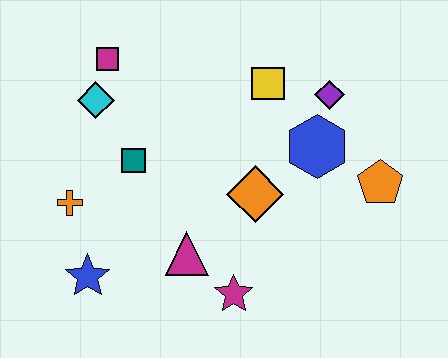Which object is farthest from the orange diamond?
The magenta square is farthest from the orange diamond.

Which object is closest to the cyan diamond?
The magenta square is closest to the cyan diamond.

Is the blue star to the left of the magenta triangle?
Yes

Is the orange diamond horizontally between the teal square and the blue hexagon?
Yes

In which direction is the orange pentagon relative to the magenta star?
The orange pentagon is to the right of the magenta star.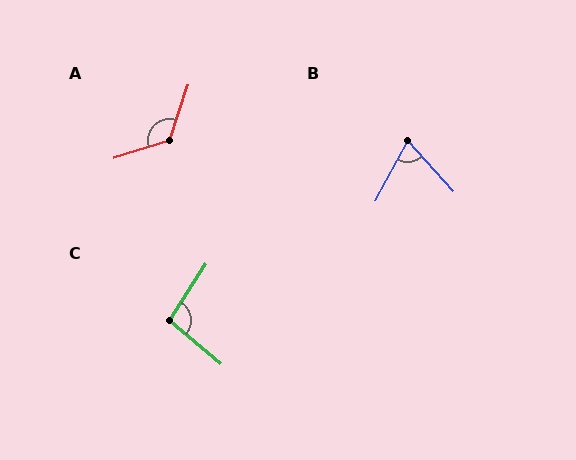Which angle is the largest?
A, at approximately 125 degrees.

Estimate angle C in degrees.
Approximately 97 degrees.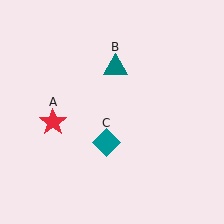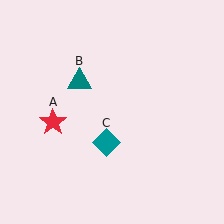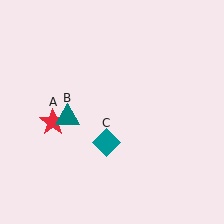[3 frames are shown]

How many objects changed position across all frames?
1 object changed position: teal triangle (object B).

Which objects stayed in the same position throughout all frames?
Red star (object A) and teal diamond (object C) remained stationary.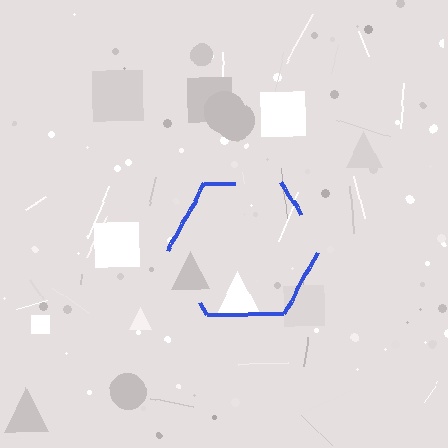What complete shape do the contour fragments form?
The contour fragments form a hexagon.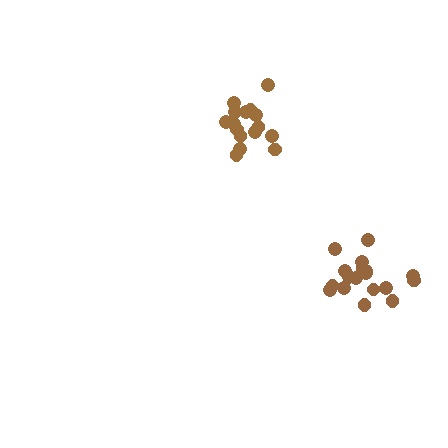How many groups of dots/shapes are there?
There are 2 groups.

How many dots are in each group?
Group 1: 16 dots, Group 2: 18 dots (34 total).